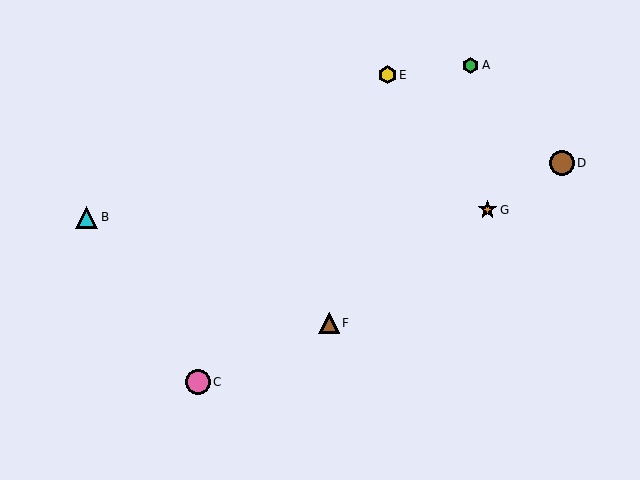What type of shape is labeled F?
Shape F is a brown triangle.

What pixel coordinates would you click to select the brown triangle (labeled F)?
Click at (329, 323) to select the brown triangle F.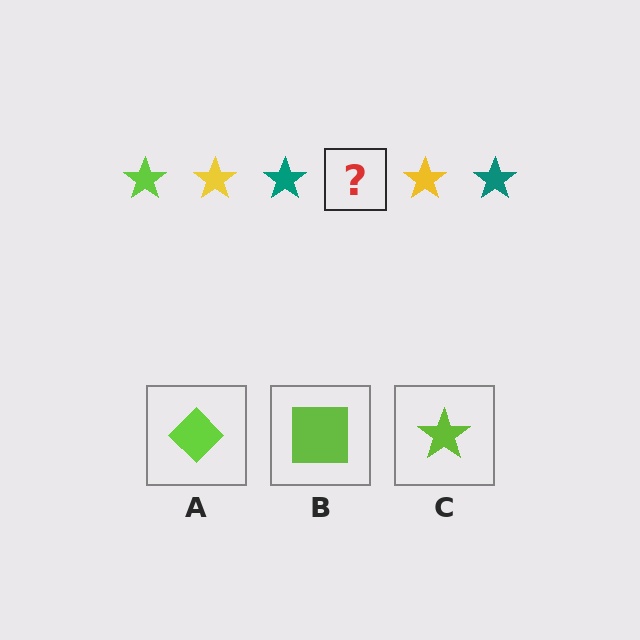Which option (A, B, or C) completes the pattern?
C.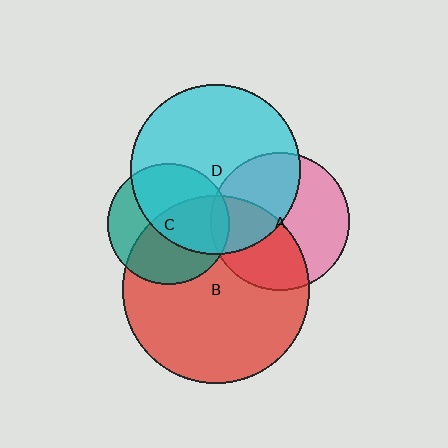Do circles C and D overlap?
Yes.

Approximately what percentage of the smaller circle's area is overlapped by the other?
Approximately 55%.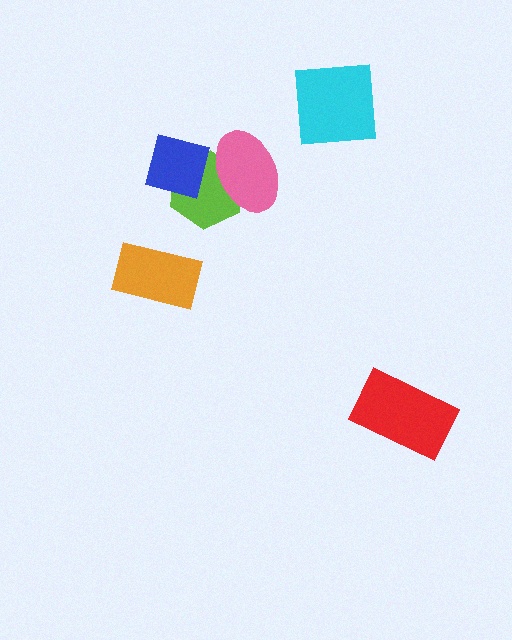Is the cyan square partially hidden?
No, no other shape covers it.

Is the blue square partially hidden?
Yes, it is partially covered by another shape.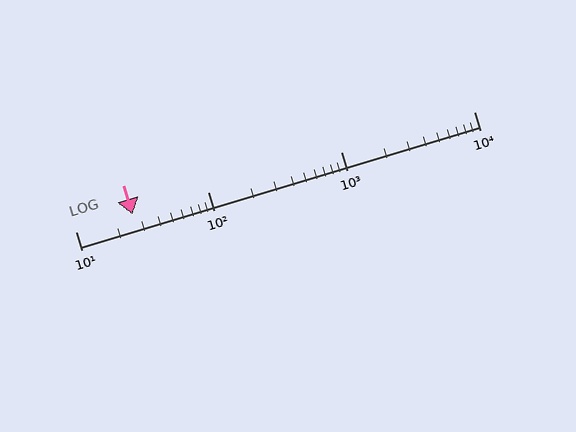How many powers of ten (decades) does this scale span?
The scale spans 3 decades, from 10 to 10000.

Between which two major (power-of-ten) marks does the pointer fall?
The pointer is between 10 and 100.